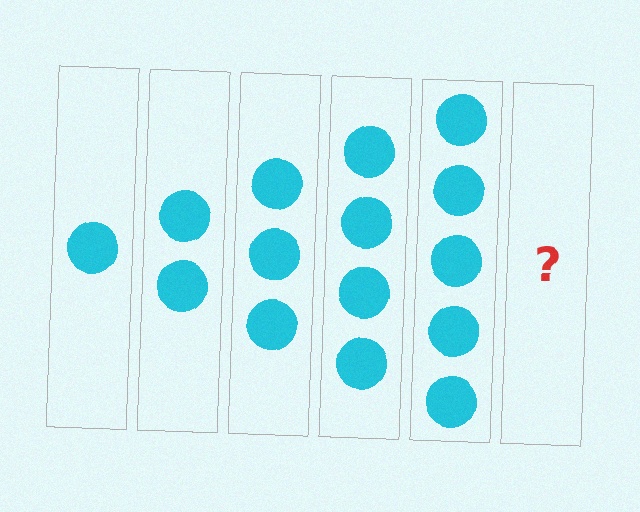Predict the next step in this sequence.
The next step is 6 circles.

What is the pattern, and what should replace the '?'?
The pattern is that each step adds one more circle. The '?' should be 6 circles.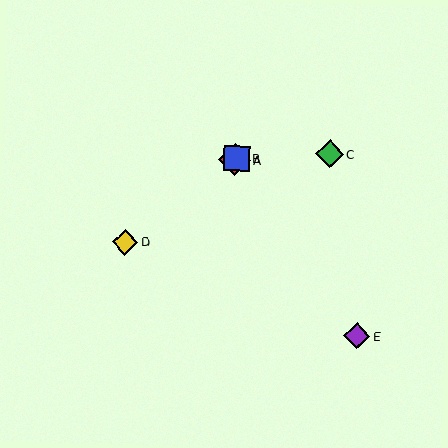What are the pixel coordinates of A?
Object A is at (235, 160).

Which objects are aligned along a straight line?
Objects A, B, D are aligned along a straight line.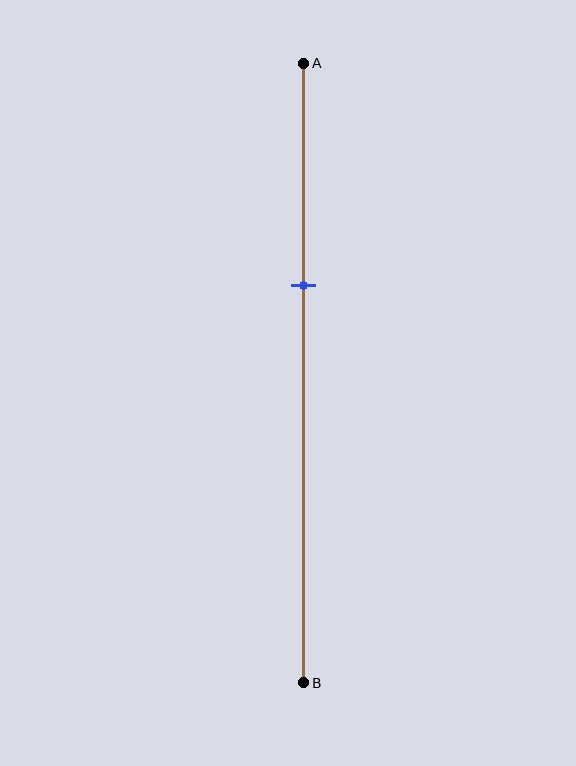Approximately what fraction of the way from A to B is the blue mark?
The blue mark is approximately 35% of the way from A to B.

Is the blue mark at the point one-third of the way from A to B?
Yes, the mark is approximately at the one-third point.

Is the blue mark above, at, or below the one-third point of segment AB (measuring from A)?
The blue mark is approximately at the one-third point of segment AB.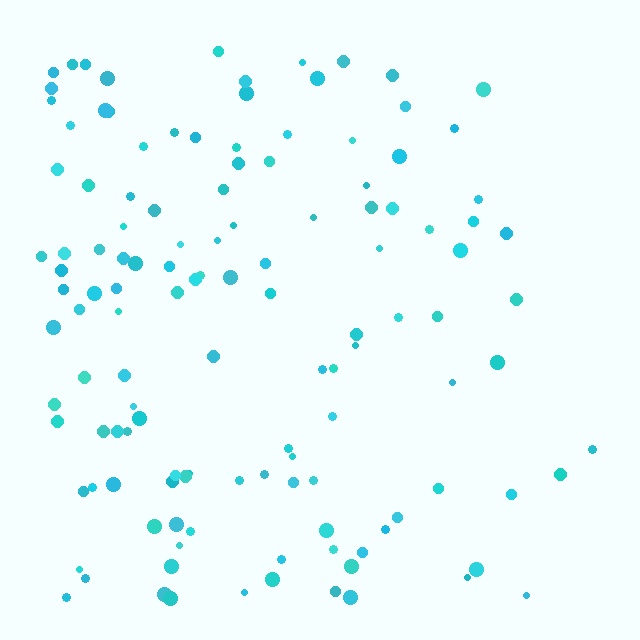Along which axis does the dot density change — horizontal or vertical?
Horizontal.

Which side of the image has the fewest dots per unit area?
The right.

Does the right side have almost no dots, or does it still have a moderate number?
Still a moderate number, just noticeably fewer than the left.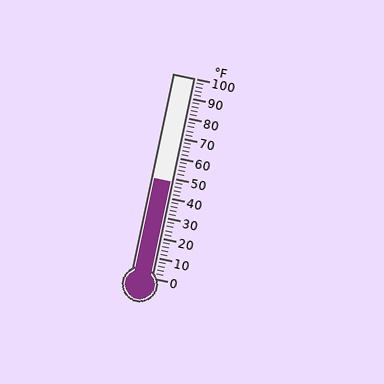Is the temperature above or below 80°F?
The temperature is below 80°F.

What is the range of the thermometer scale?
The thermometer scale ranges from 0°F to 100°F.